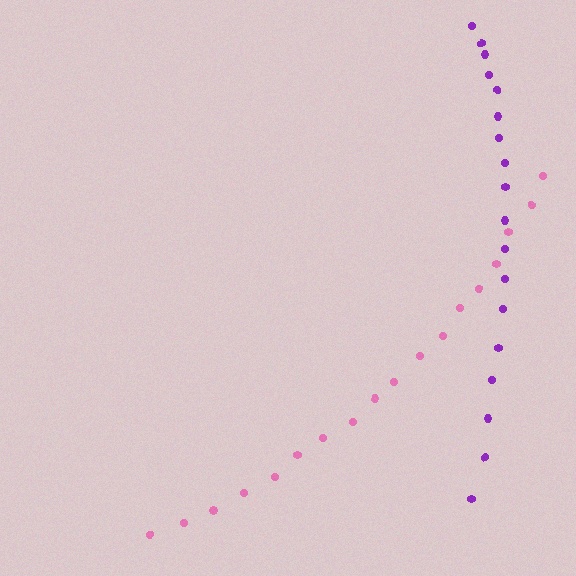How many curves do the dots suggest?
There are 2 distinct paths.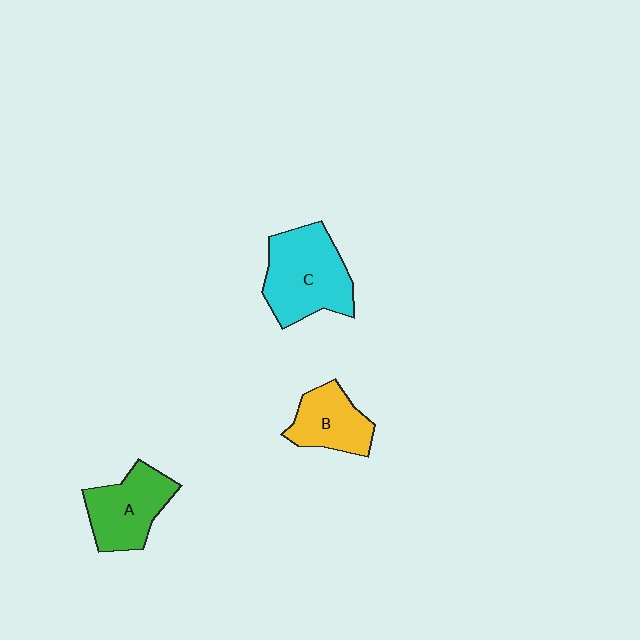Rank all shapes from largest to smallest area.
From largest to smallest: C (cyan), A (green), B (yellow).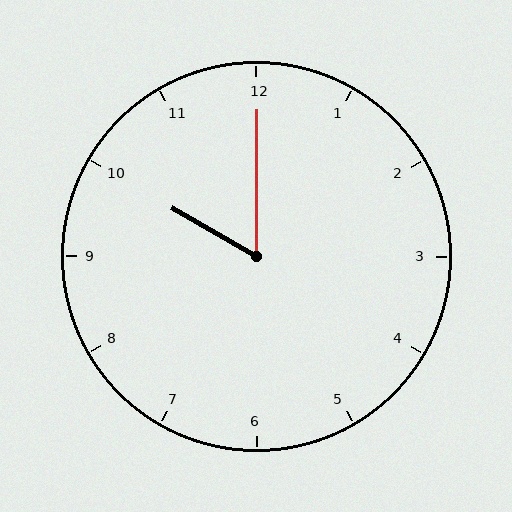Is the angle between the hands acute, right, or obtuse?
It is acute.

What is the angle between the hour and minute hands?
Approximately 60 degrees.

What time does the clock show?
10:00.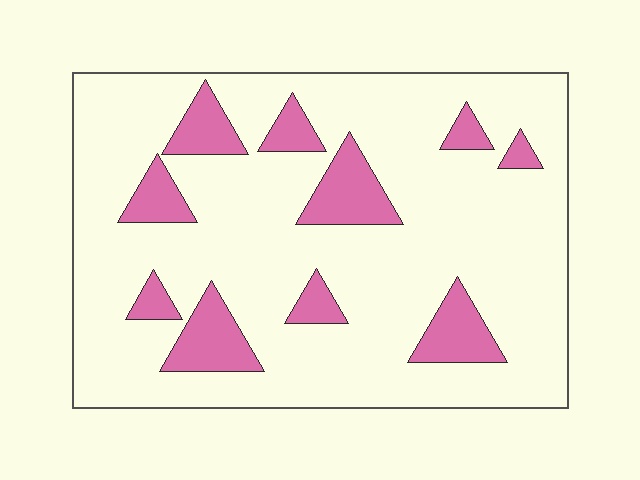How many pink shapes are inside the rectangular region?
10.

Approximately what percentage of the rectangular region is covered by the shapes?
Approximately 15%.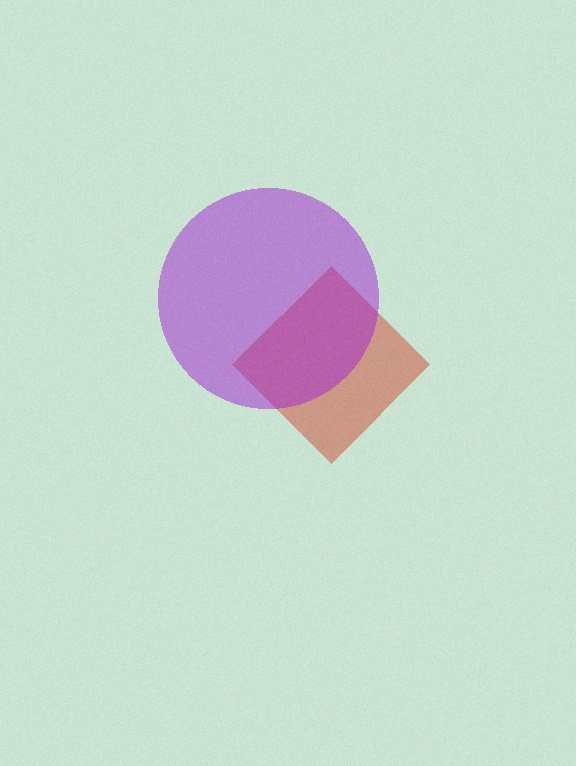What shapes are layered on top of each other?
The layered shapes are: a red diamond, a purple circle.